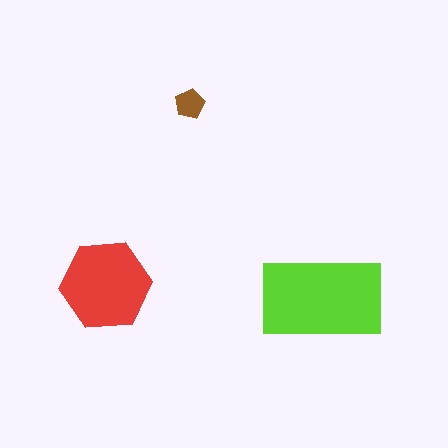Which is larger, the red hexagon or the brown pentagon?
The red hexagon.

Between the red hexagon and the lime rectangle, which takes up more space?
The lime rectangle.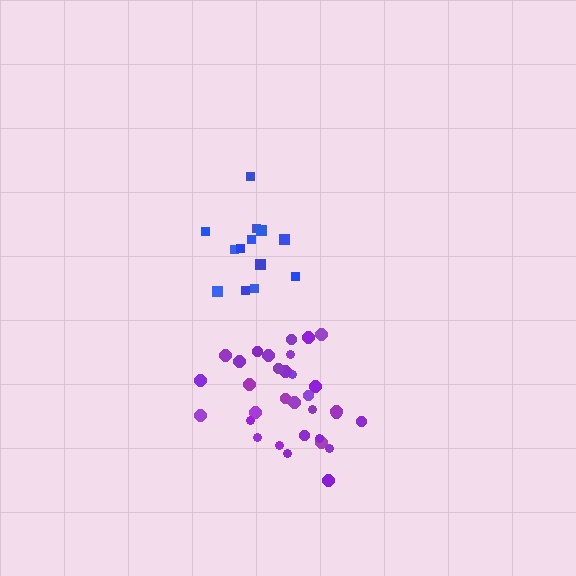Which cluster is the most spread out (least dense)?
Blue.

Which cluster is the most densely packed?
Purple.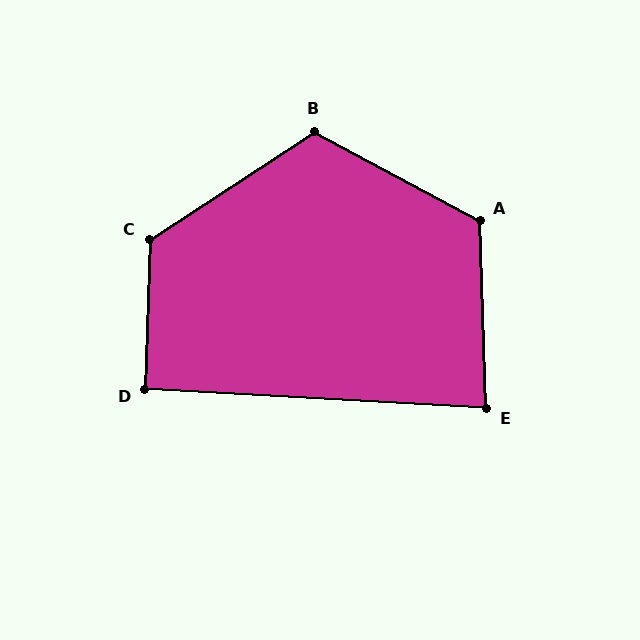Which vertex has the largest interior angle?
C, at approximately 125 degrees.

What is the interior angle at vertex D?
Approximately 91 degrees (approximately right).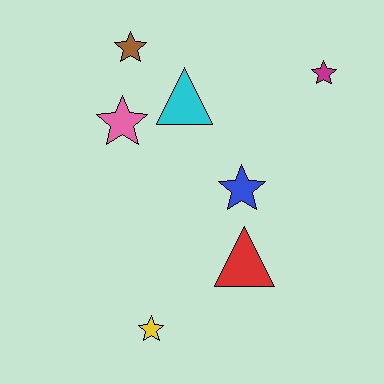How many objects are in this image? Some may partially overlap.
There are 7 objects.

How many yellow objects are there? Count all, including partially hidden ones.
There is 1 yellow object.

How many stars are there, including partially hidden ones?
There are 5 stars.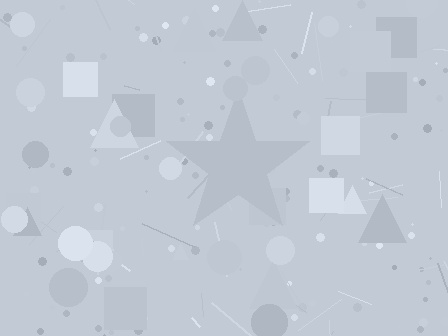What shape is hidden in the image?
A star is hidden in the image.